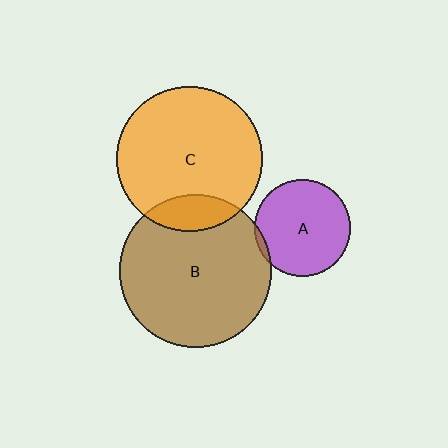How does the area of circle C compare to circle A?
Approximately 2.3 times.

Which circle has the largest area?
Circle B (brown).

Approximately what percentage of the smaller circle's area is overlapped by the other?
Approximately 15%.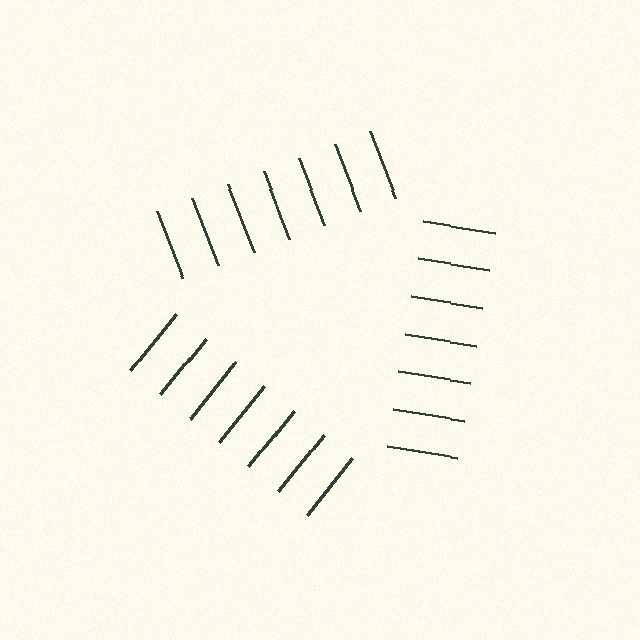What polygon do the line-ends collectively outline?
An illusory triangle — the line segments terminate on its edges but no continuous stroke is drawn.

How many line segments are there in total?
21 — 7 along each of the 3 edges.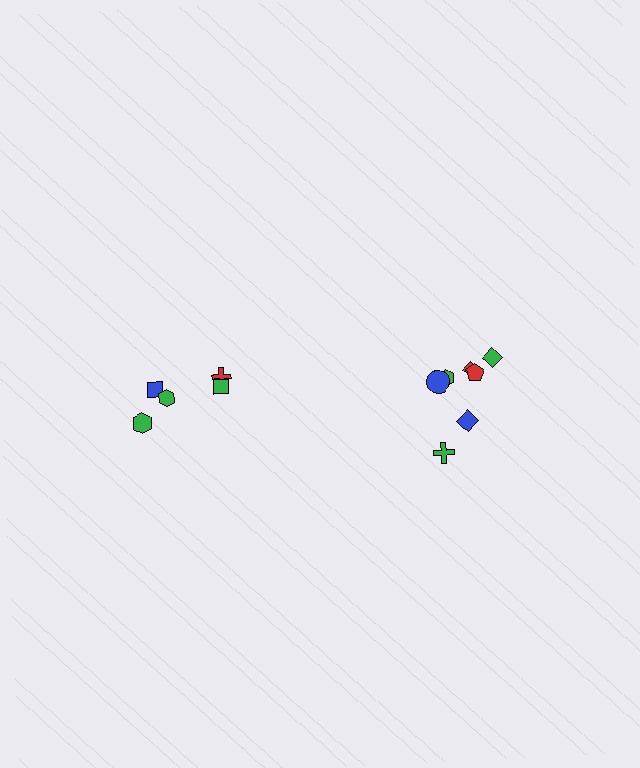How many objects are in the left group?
There are 5 objects.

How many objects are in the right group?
There are 7 objects.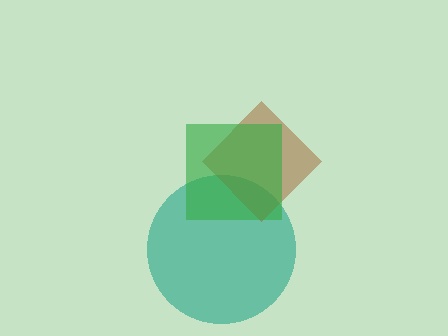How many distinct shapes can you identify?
There are 3 distinct shapes: a teal circle, a brown diamond, a green square.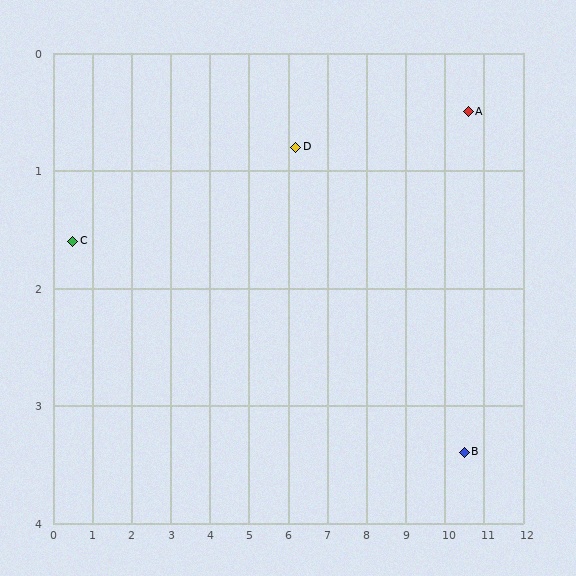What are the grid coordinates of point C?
Point C is at approximately (0.5, 1.6).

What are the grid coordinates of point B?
Point B is at approximately (10.5, 3.4).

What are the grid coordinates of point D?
Point D is at approximately (6.2, 0.8).